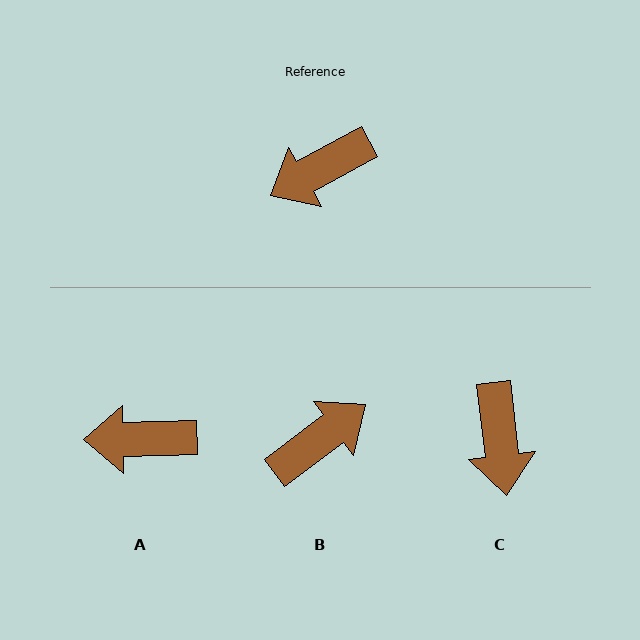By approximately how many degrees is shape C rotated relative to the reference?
Approximately 68 degrees counter-clockwise.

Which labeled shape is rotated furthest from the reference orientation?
B, about 172 degrees away.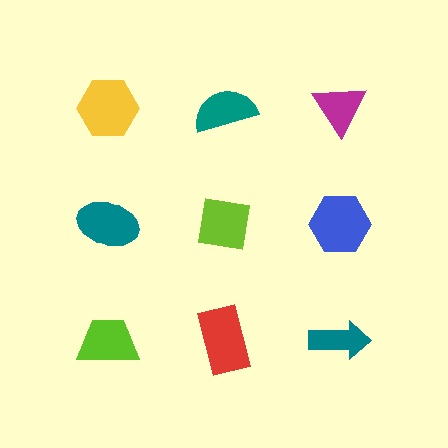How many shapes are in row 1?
3 shapes.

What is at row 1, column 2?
A teal semicircle.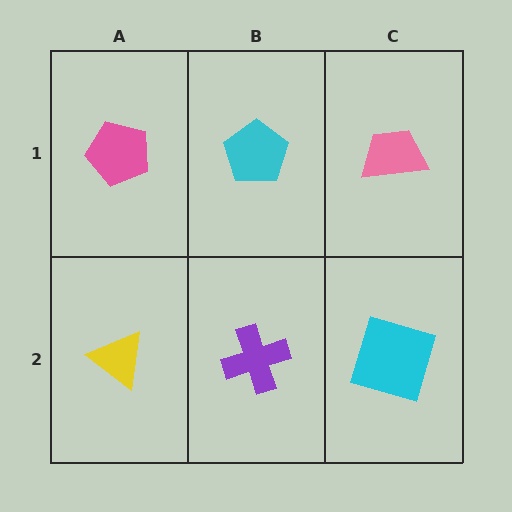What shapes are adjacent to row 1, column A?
A yellow triangle (row 2, column A), a cyan pentagon (row 1, column B).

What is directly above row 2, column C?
A pink trapezoid.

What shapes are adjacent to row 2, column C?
A pink trapezoid (row 1, column C), a purple cross (row 2, column B).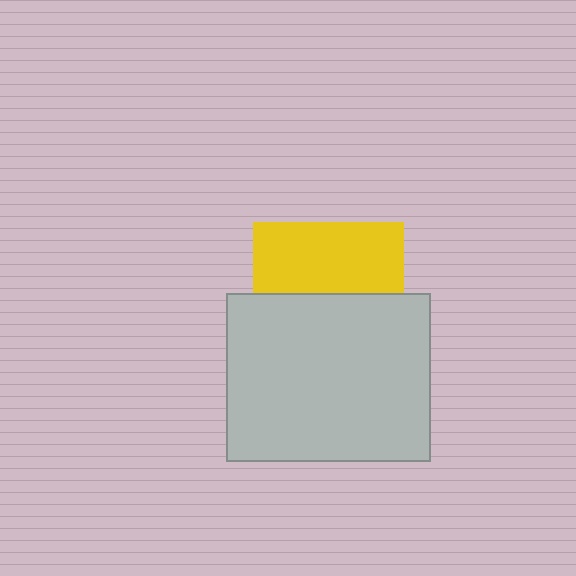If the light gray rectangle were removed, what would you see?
You would see the complete yellow square.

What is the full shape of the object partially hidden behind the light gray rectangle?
The partially hidden object is a yellow square.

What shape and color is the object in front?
The object in front is a light gray rectangle.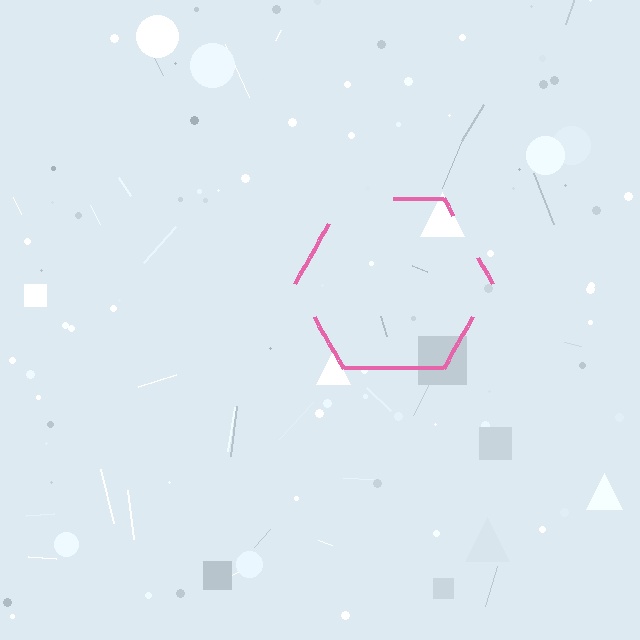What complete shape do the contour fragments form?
The contour fragments form a hexagon.